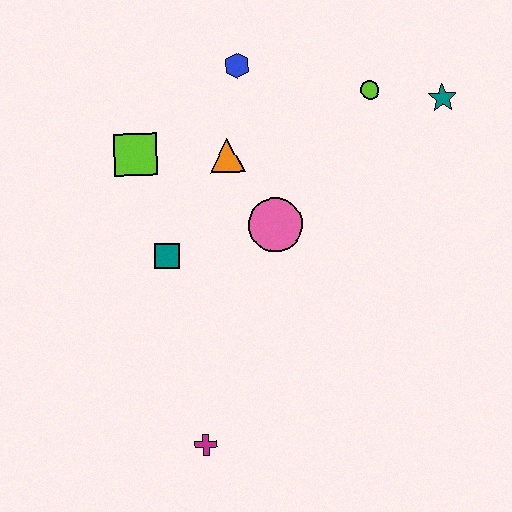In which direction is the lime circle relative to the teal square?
The lime circle is to the right of the teal square.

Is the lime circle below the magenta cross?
No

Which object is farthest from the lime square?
The teal star is farthest from the lime square.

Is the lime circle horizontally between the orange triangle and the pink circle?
No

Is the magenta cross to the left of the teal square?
No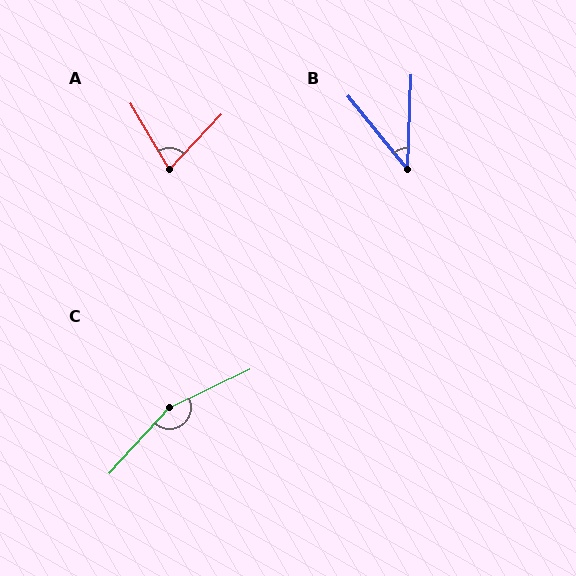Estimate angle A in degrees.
Approximately 74 degrees.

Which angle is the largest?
C, at approximately 158 degrees.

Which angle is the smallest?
B, at approximately 41 degrees.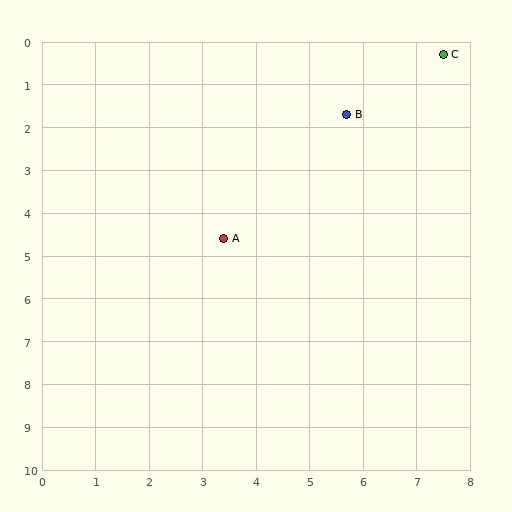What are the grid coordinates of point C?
Point C is at approximately (7.5, 0.3).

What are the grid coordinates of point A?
Point A is at approximately (3.4, 4.6).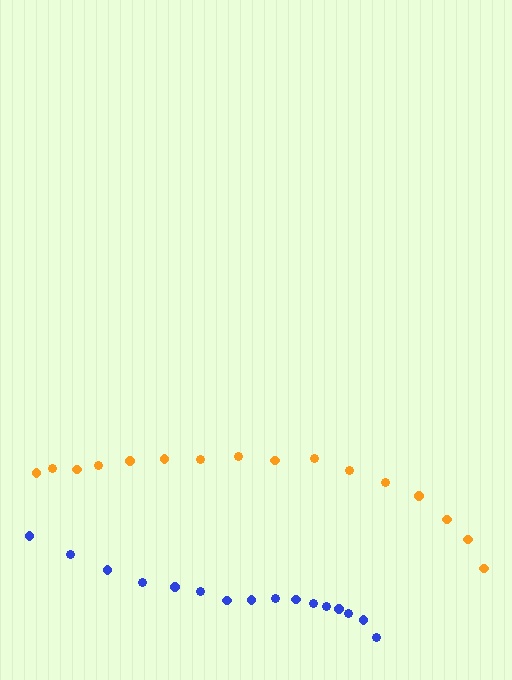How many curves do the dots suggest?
There are 2 distinct paths.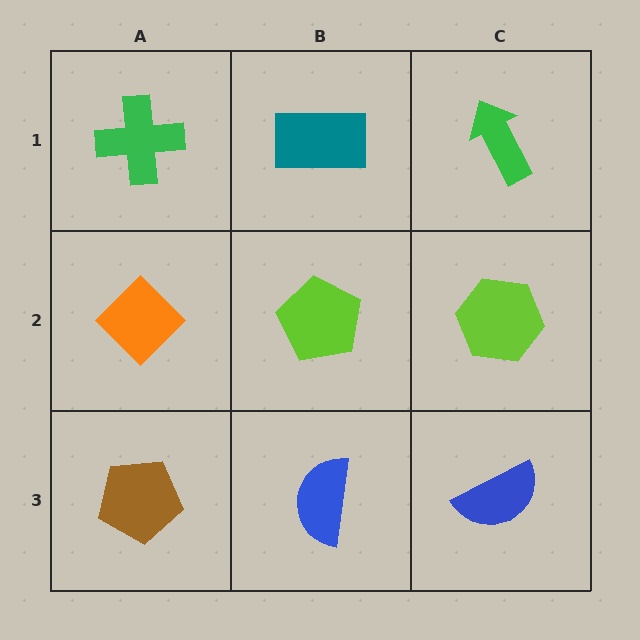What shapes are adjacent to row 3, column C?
A lime hexagon (row 2, column C), a blue semicircle (row 3, column B).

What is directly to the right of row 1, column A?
A teal rectangle.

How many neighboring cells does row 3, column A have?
2.